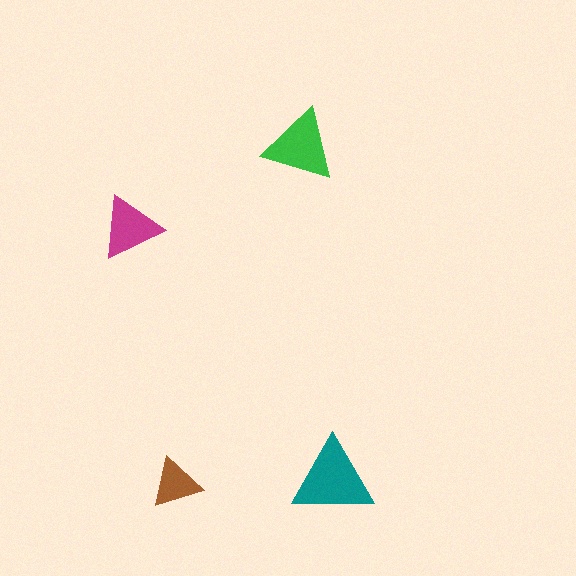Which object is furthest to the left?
The magenta triangle is leftmost.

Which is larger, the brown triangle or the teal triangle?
The teal one.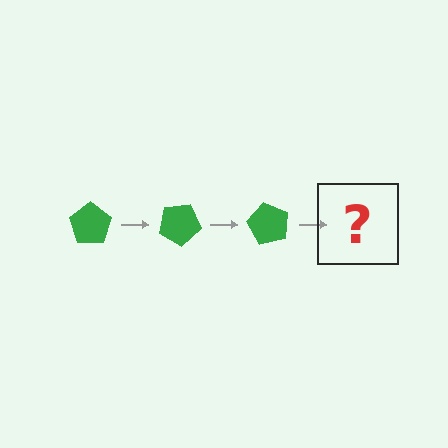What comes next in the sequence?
The next element should be a green pentagon rotated 90 degrees.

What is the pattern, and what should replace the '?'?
The pattern is that the pentagon rotates 30 degrees each step. The '?' should be a green pentagon rotated 90 degrees.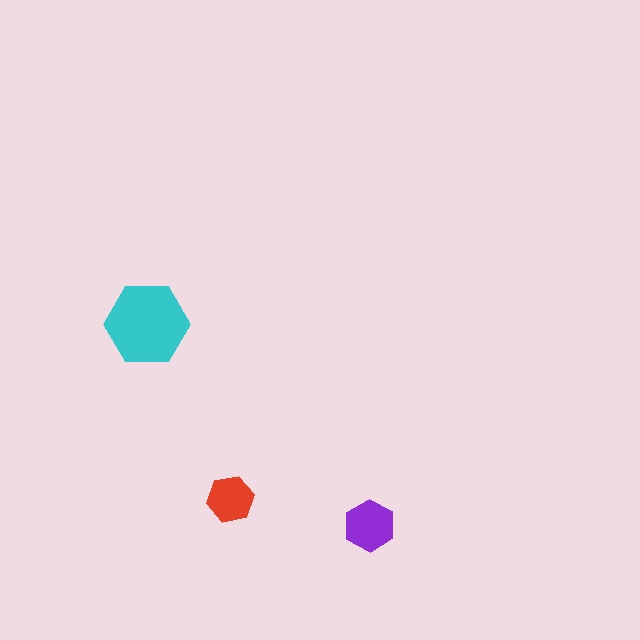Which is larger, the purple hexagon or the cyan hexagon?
The cyan one.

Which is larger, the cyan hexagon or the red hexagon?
The cyan one.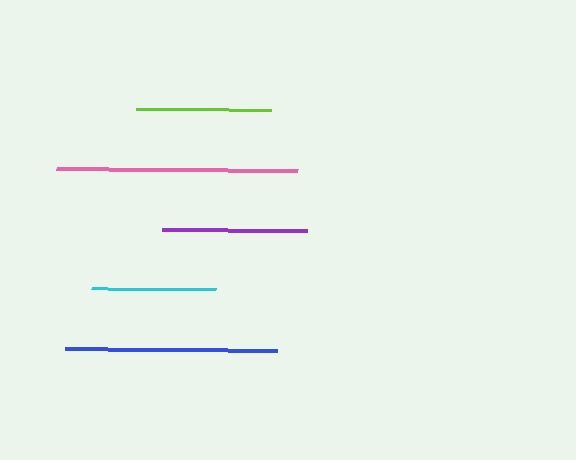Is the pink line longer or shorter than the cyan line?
The pink line is longer than the cyan line.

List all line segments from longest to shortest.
From longest to shortest: pink, blue, purple, lime, cyan.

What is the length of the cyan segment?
The cyan segment is approximately 124 pixels long.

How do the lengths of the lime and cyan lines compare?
The lime and cyan lines are approximately the same length.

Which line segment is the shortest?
The cyan line is the shortest at approximately 124 pixels.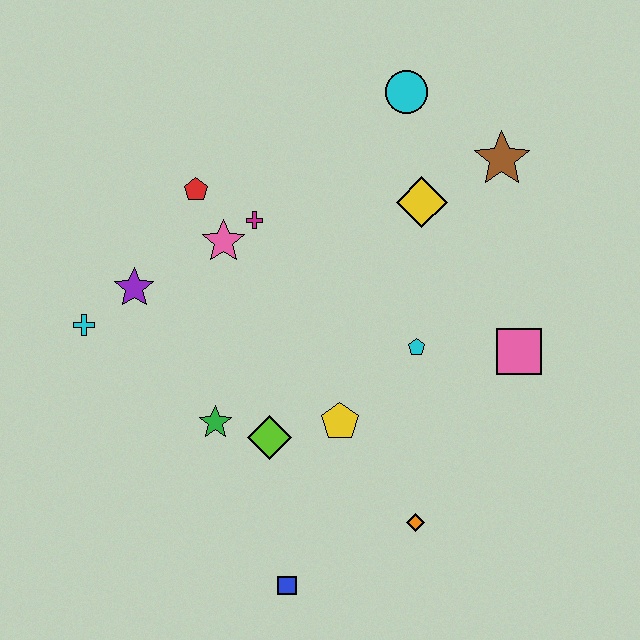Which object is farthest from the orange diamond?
The cyan circle is farthest from the orange diamond.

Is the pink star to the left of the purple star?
No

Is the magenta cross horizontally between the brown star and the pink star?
Yes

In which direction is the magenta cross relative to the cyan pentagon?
The magenta cross is to the left of the cyan pentagon.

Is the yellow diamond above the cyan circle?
No